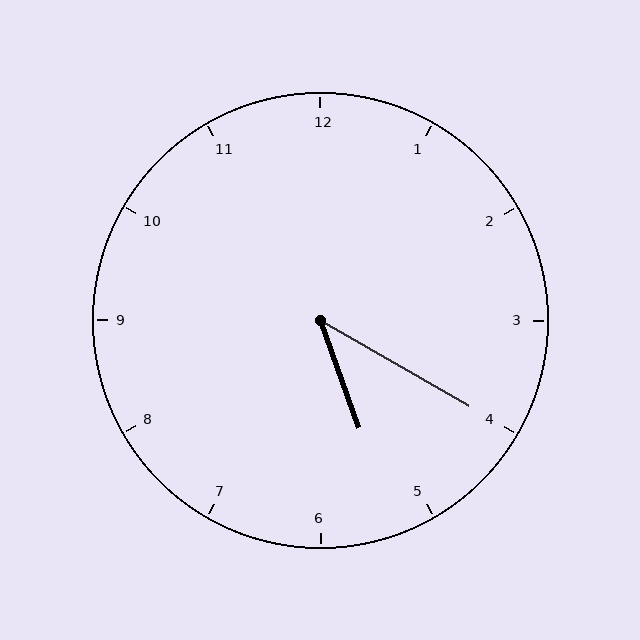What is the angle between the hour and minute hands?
Approximately 40 degrees.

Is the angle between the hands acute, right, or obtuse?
It is acute.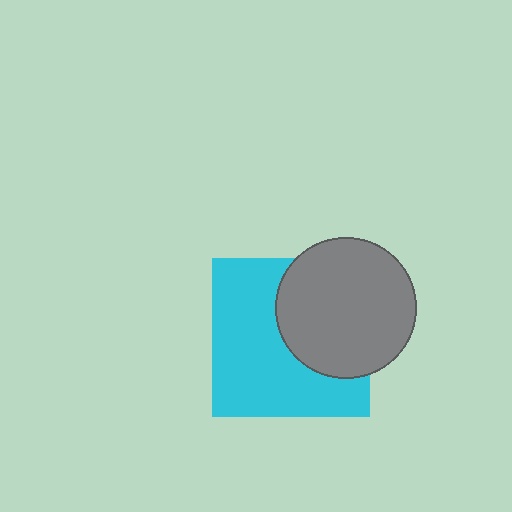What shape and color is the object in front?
The object in front is a gray circle.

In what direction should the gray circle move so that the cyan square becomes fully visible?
The gray circle should move right. That is the shortest direction to clear the overlap and leave the cyan square fully visible.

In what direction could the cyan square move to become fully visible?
The cyan square could move left. That would shift it out from behind the gray circle entirely.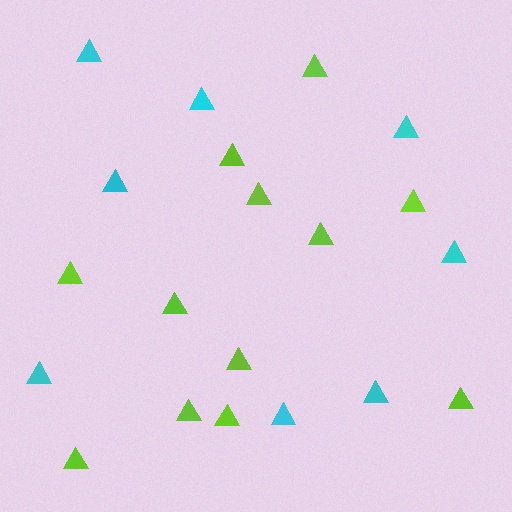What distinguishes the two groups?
There are 2 groups: one group of lime triangles (12) and one group of cyan triangles (8).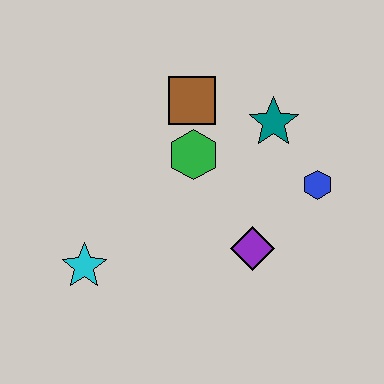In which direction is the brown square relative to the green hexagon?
The brown square is above the green hexagon.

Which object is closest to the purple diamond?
The blue hexagon is closest to the purple diamond.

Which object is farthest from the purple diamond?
The cyan star is farthest from the purple diamond.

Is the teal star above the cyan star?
Yes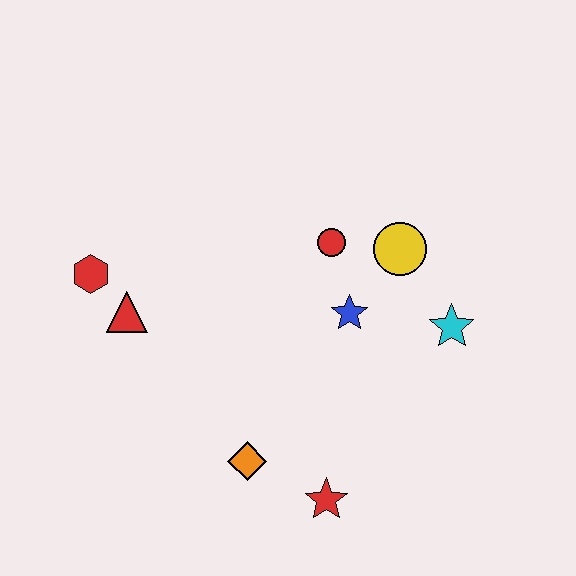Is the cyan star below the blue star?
Yes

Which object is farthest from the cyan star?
The red hexagon is farthest from the cyan star.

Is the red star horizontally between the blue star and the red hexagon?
Yes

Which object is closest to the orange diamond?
The red star is closest to the orange diamond.